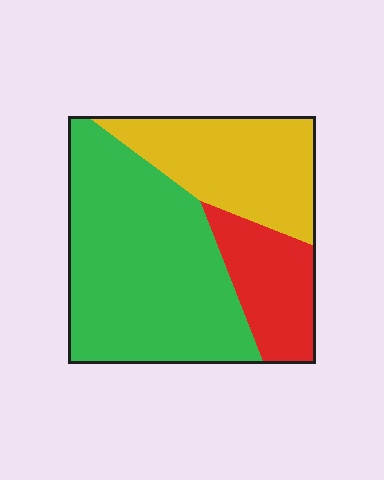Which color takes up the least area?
Red, at roughly 20%.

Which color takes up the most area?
Green, at roughly 55%.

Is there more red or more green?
Green.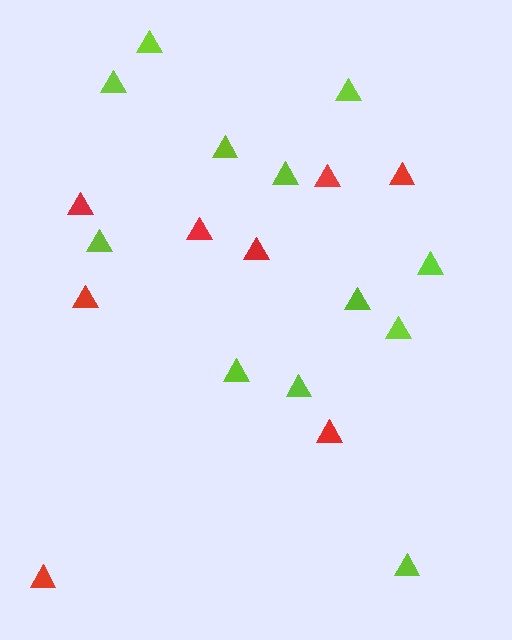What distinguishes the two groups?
There are 2 groups: one group of red triangles (8) and one group of lime triangles (12).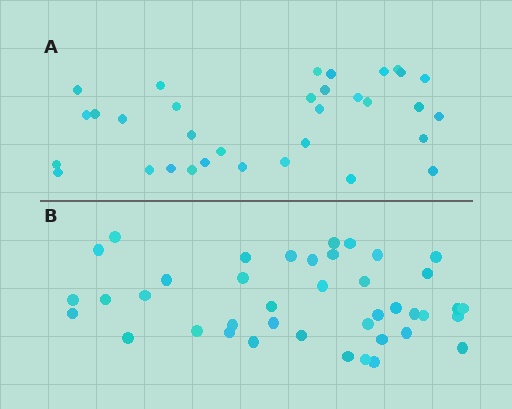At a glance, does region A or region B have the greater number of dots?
Region B (the bottom region) has more dots.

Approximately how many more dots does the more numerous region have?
Region B has roughly 8 or so more dots than region A.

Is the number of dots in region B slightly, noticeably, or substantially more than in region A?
Region B has only slightly more — the two regions are fairly close. The ratio is roughly 1.2 to 1.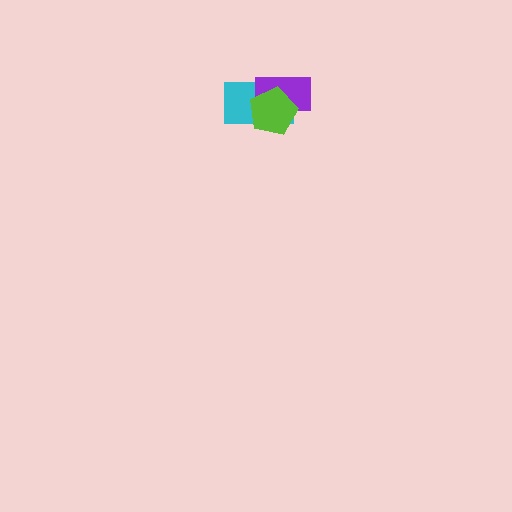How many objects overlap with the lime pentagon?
2 objects overlap with the lime pentagon.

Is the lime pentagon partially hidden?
No, no other shape covers it.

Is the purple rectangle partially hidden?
Yes, it is partially covered by another shape.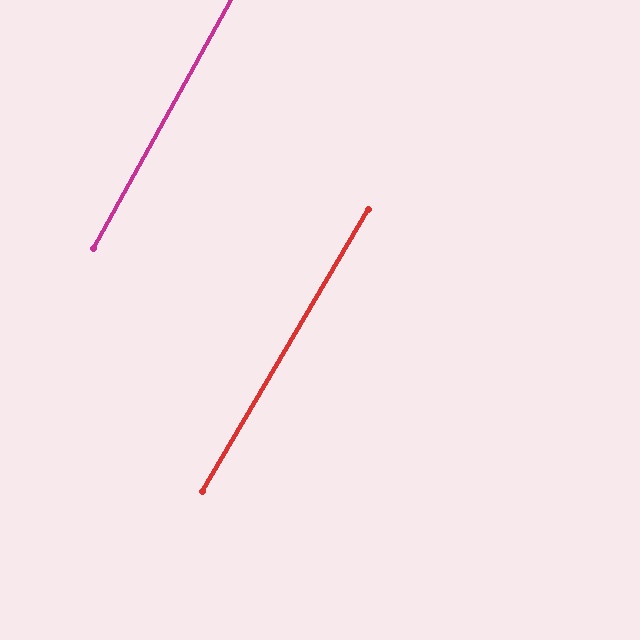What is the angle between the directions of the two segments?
Approximately 2 degrees.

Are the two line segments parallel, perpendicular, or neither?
Parallel — their directions differ by only 1.6°.